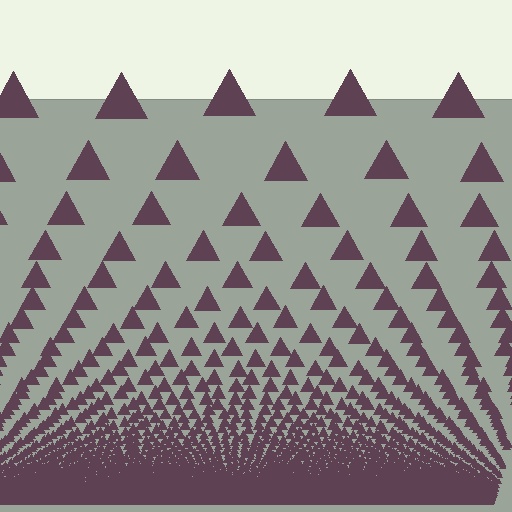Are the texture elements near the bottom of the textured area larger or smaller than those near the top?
Smaller. The gradient is inverted — elements near the bottom are smaller and denser.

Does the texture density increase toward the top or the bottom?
Density increases toward the bottom.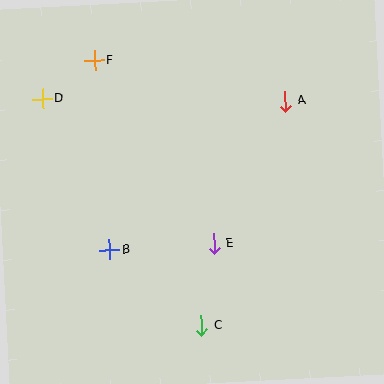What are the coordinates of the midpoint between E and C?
The midpoint between E and C is at (208, 285).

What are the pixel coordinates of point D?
Point D is at (42, 99).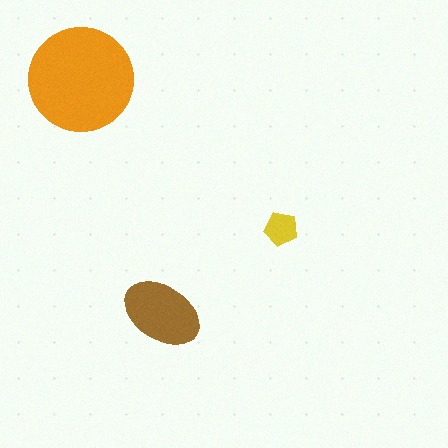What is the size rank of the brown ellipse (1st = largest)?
2nd.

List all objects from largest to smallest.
The orange circle, the brown ellipse, the yellow pentagon.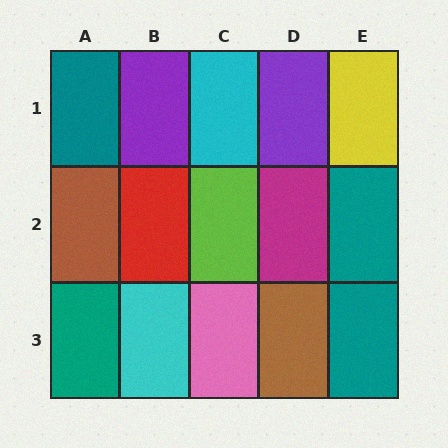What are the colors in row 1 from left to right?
Teal, purple, cyan, purple, yellow.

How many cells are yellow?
1 cell is yellow.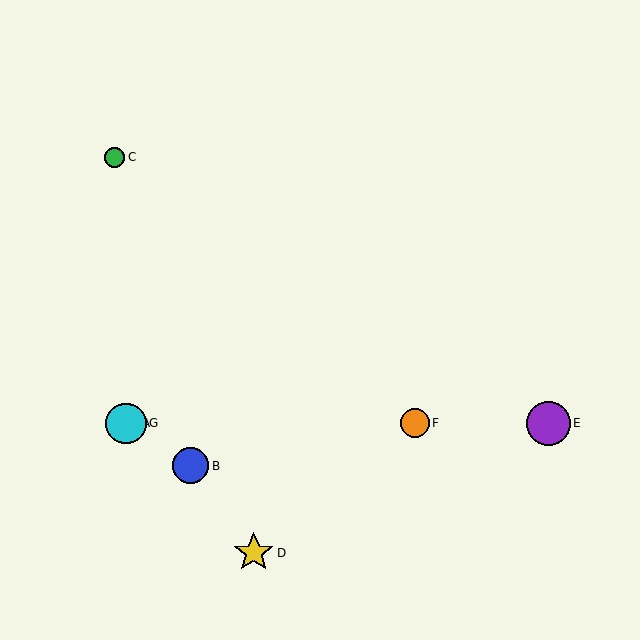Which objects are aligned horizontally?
Objects A, E, F, G are aligned horizontally.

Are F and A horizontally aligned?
Yes, both are at y≈423.